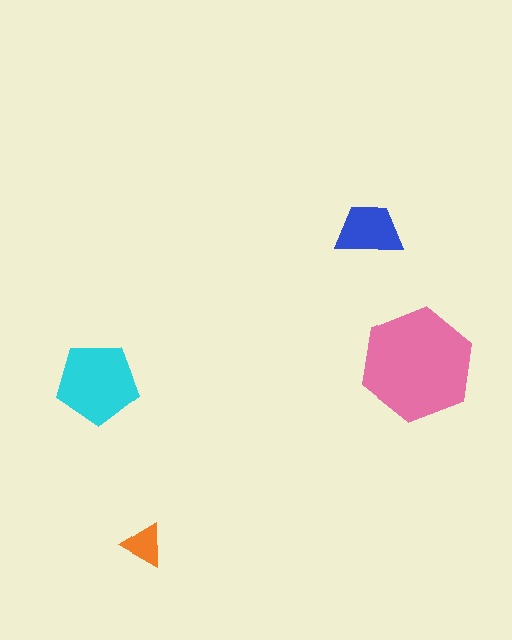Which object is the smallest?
The orange triangle.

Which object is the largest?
The pink hexagon.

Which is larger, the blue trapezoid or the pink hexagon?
The pink hexagon.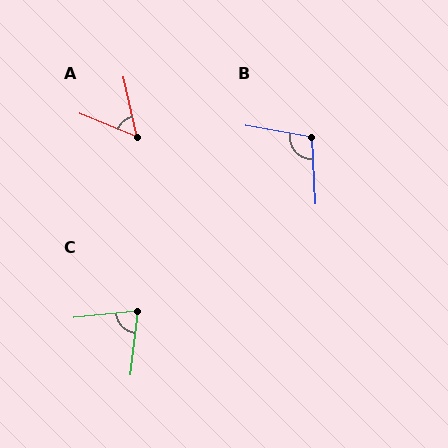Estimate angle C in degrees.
Approximately 78 degrees.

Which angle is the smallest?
A, at approximately 55 degrees.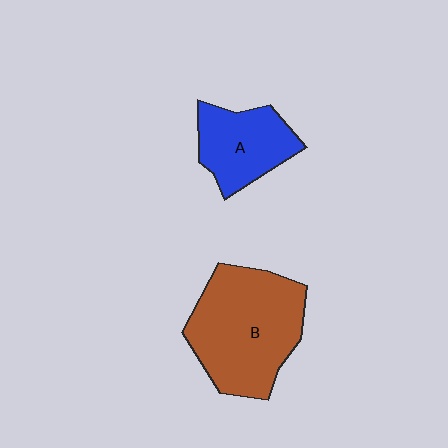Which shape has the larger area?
Shape B (brown).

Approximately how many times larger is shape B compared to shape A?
Approximately 1.8 times.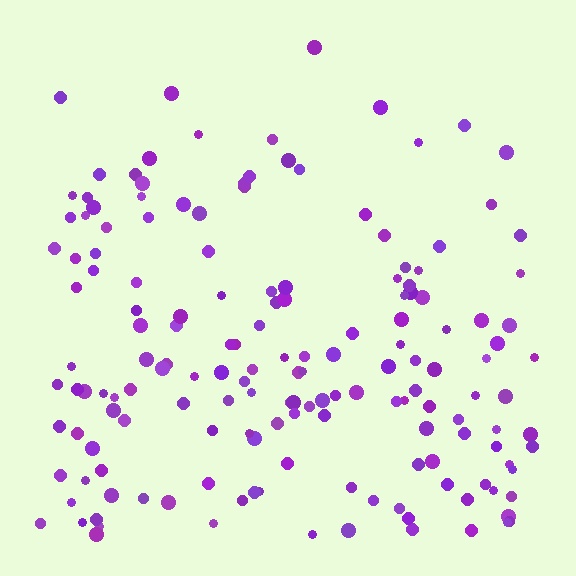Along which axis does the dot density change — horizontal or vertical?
Vertical.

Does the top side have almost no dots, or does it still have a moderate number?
Still a moderate number, just noticeably fewer than the bottom.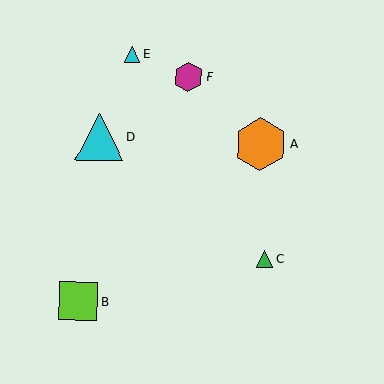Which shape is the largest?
The orange hexagon (labeled A) is the largest.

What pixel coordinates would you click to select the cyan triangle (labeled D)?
Click at (99, 137) to select the cyan triangle D.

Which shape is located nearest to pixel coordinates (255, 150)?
The orange hexagon (labeled A) at (261, 144) is nearest to that location.